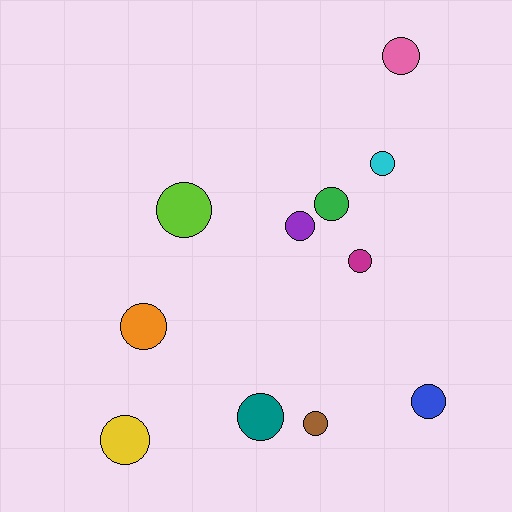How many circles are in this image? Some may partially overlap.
There are 11 circles.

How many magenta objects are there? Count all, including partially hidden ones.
There is 1 magenta object.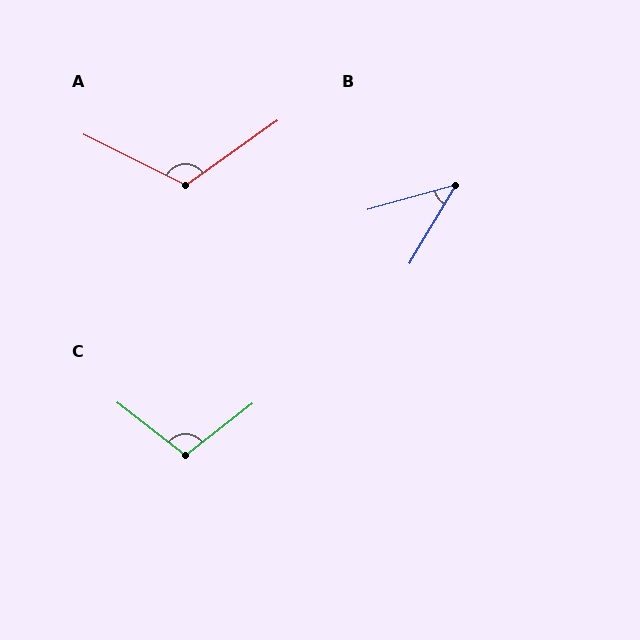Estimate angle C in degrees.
Approximately 104 degrees.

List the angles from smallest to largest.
B (44°), C (104°), A (118°).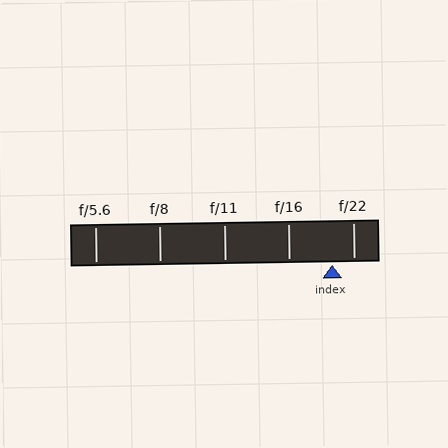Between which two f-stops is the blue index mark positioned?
The index mark is between f/16 and f/22.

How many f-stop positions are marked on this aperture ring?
There are 5 f-stop positions marked.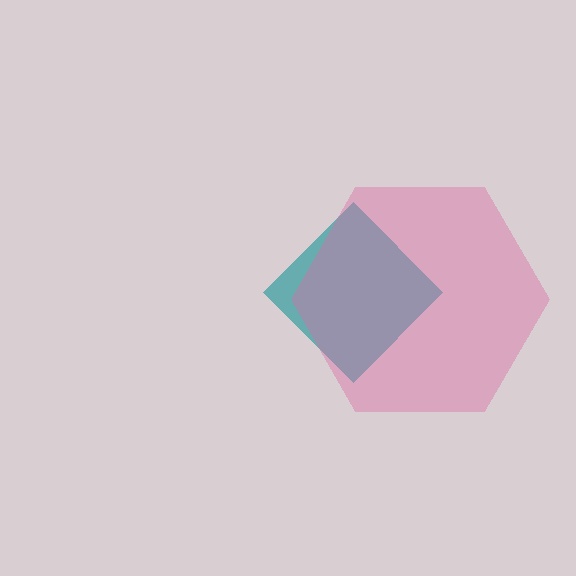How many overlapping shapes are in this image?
There are 2 overlapping shapes in the image.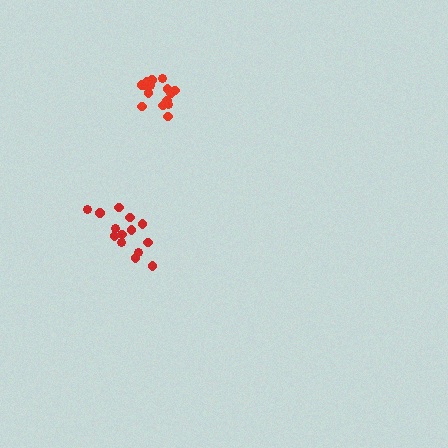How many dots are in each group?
Group 1: 14 dots, Group 2: 16 dots (30 total).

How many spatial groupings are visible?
There are 2 spatial groupings.